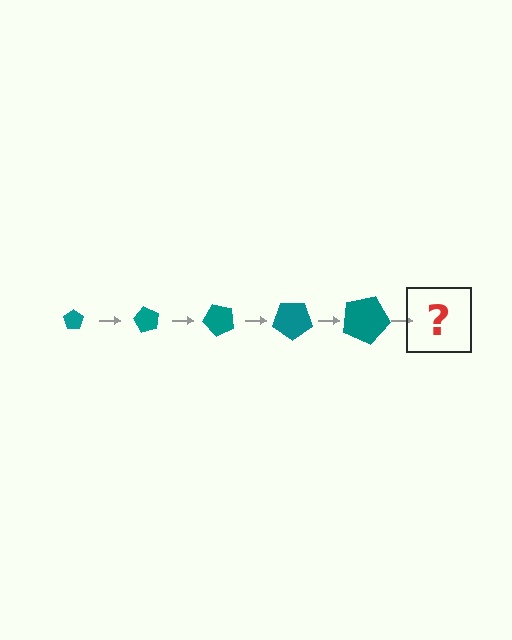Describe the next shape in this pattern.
It should be a pentagon, larger than the previous one and rotated 300 degrees from the start.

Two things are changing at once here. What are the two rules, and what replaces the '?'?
The two rules are that the pentagon grows larger each step and it rotates 60 degrees each step. The '?' should be a pentagon, larger than the previous one and rotated 300 degrees from the start.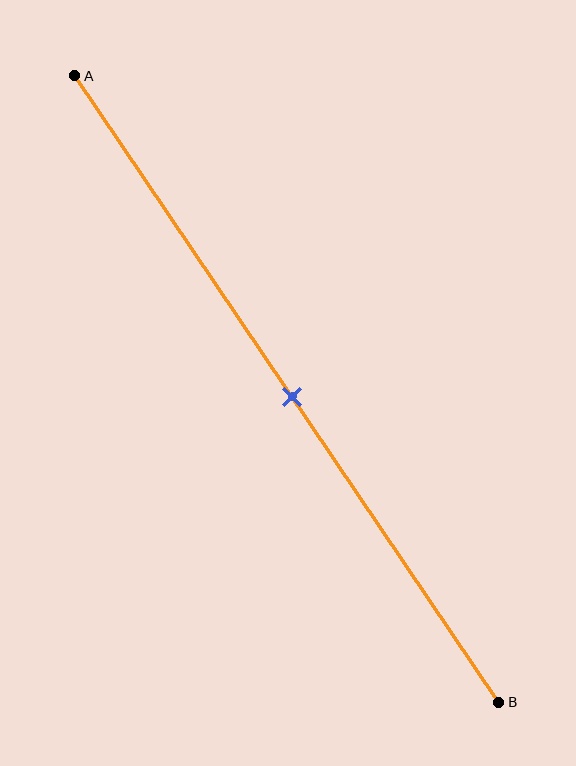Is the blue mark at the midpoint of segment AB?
Yes, the mark is approximately at the midpoint.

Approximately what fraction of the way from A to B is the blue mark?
The blue mark is approximately 50% of the way from A to B.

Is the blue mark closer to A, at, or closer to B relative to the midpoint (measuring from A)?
The blue mark is approximately at the midpoint of segment AB.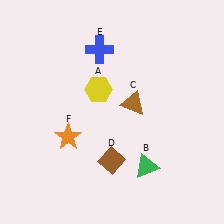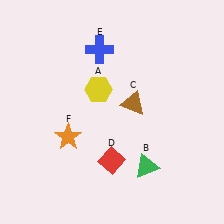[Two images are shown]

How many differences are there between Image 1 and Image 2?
There is 1 difference between the two images.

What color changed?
The diamond (D) changed from brown in Image 1 to red in Image 2.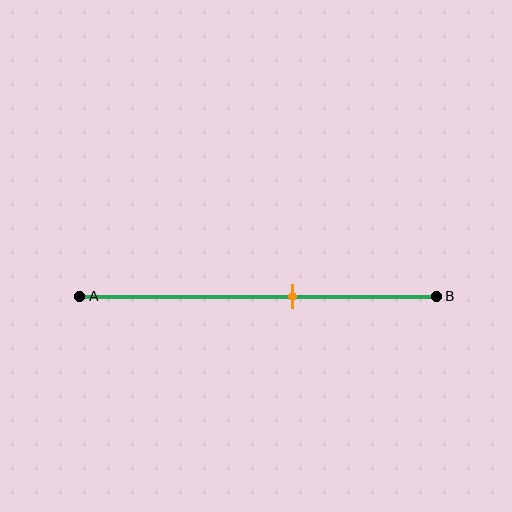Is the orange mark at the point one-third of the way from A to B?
No, the mark is at about 60% from A, not at the 33% one-third point.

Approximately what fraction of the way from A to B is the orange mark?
The orange mark is approximately 60% of the way from A to B.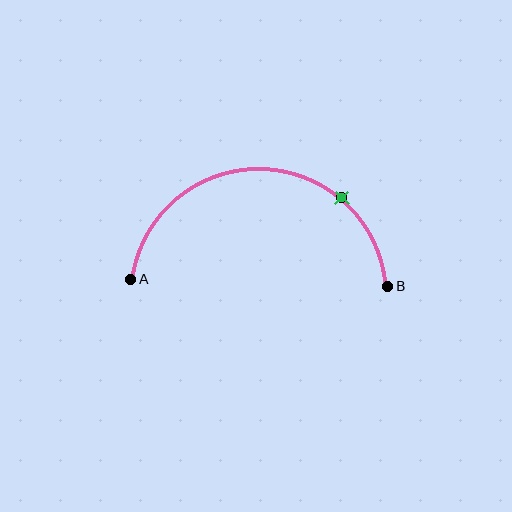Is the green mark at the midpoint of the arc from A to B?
No. The green mark lies on the arc but is closer to endpoint B. The arc midpoint would be at the point on the curve equidistant along the arc from both A and B.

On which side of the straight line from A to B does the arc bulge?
The arc bulges above the straight line connecting A and B.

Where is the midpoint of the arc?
The arc midpoint is the point on the curve farthest from the straight line joining A and B. It sits above that line.